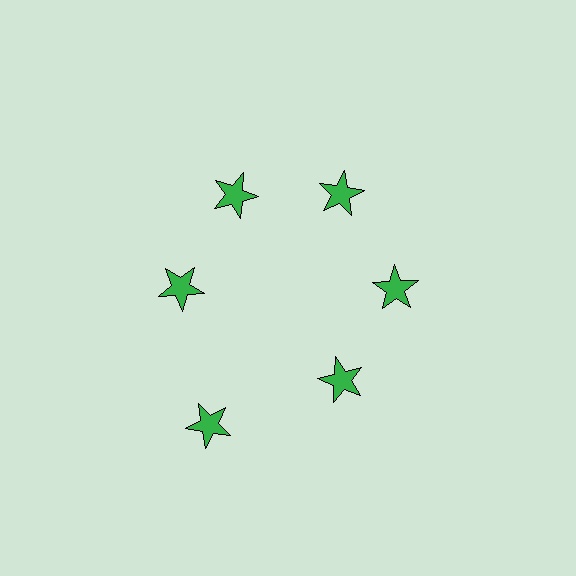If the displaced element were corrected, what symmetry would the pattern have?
It would have 6-fold rotational symmetry — the pattern would map onto itself every 60 degrees.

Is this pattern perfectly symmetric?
No. The 6 green stars are arranged in a ring, but one element near the 7 o'clock position is pushed outward from the center, breaking the 6-fold rotational symmetry.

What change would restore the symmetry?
The symmetry would be restored by moving it inward, back onto the ring so that all 6 stars sit at equal angles and equal distance from the center.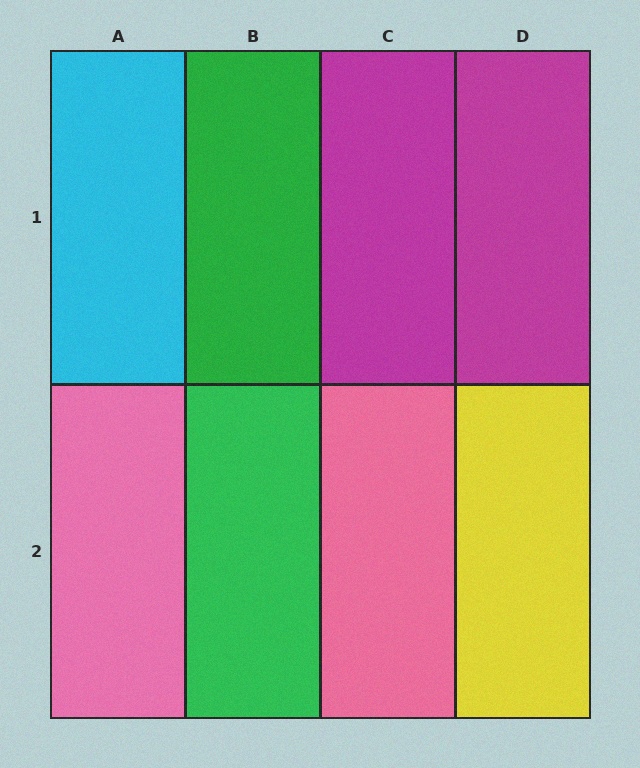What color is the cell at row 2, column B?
Green.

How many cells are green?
2 cells are green.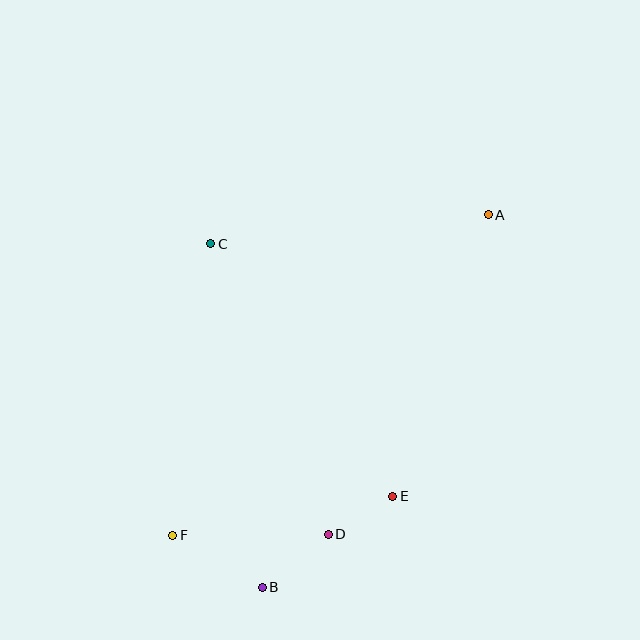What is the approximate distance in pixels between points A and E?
The distance between A and E is approximately 298 pixels.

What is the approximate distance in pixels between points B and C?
The distance between B and C is approximately 347 pixels.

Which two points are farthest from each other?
Points A and F are farthest from each other.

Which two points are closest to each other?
Points D and E are closest to each other.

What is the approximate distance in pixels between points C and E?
The distance between C and E is approximately 311 pixels.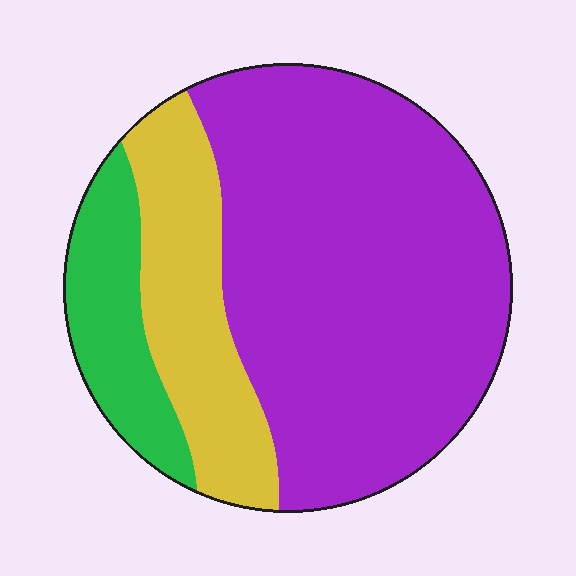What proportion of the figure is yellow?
Yellow takes up about one fifth (1/5) of the figure.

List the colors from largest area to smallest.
From largest to smallest: purple, yellow, green.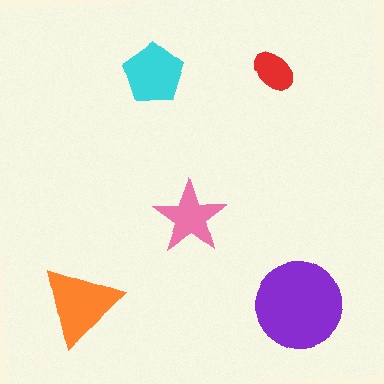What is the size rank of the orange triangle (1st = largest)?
2nd.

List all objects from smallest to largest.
The red ellipse, the pink star, the cyan pentagon, the orange triangle, the purple circle.